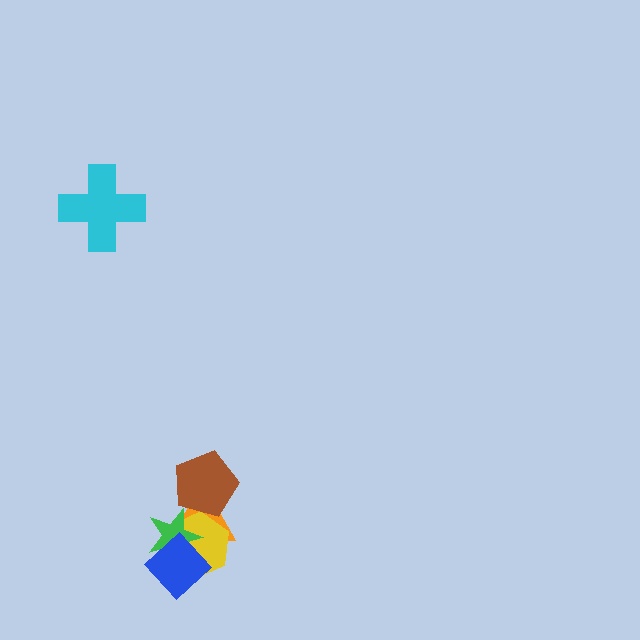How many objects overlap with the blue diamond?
3 objects overlap with the blue diamond.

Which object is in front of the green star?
The blue diamond is in front of the green star.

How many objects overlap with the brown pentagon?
2 objects overlap with the brown pentagon.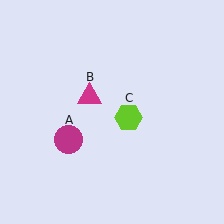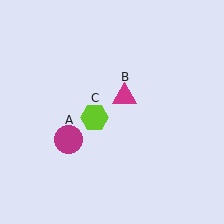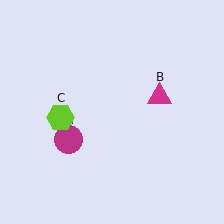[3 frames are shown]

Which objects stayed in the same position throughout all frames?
Magenta circle (object A) remained stationary.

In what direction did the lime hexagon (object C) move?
The lime hexagon (object C) moved left.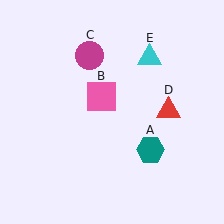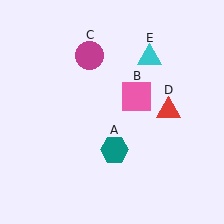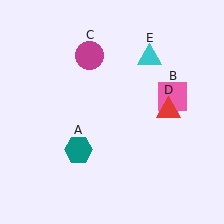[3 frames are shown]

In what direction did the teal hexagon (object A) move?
The teal hexagon (object A) moved left.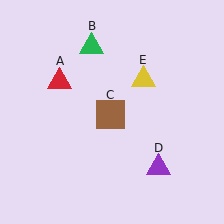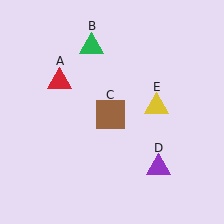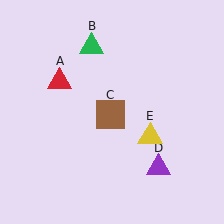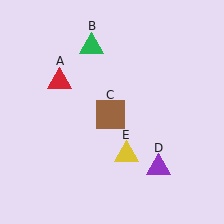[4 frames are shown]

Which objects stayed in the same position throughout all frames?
Red triangle (object A) and green triangle (object B) and brown square (object C) and purple triangle (object D) remained stationary.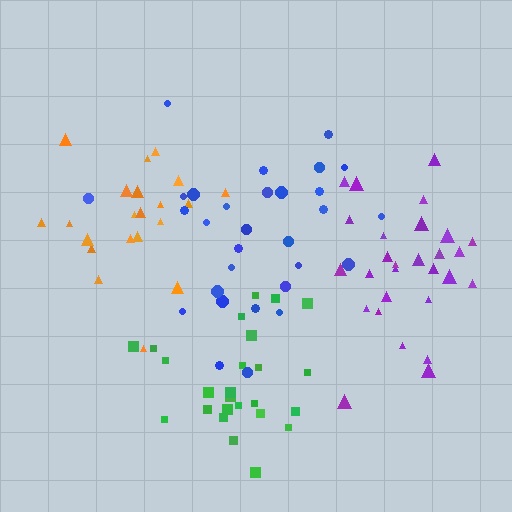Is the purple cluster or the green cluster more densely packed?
Purple.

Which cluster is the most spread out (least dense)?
Blue.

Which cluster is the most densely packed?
Purple.